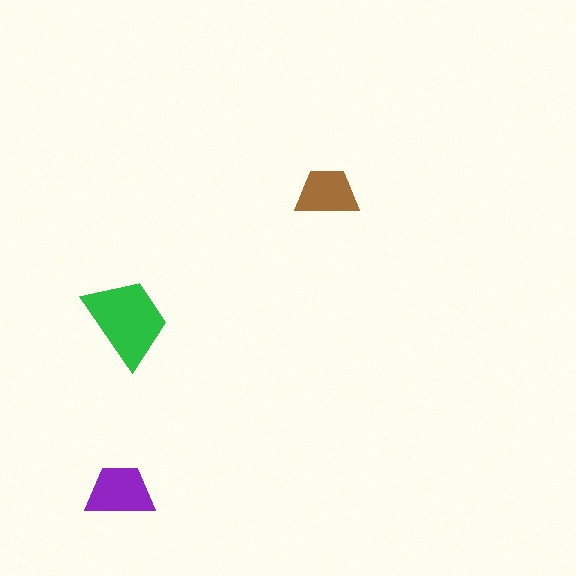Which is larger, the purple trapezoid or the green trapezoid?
The green one.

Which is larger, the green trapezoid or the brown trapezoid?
The green one.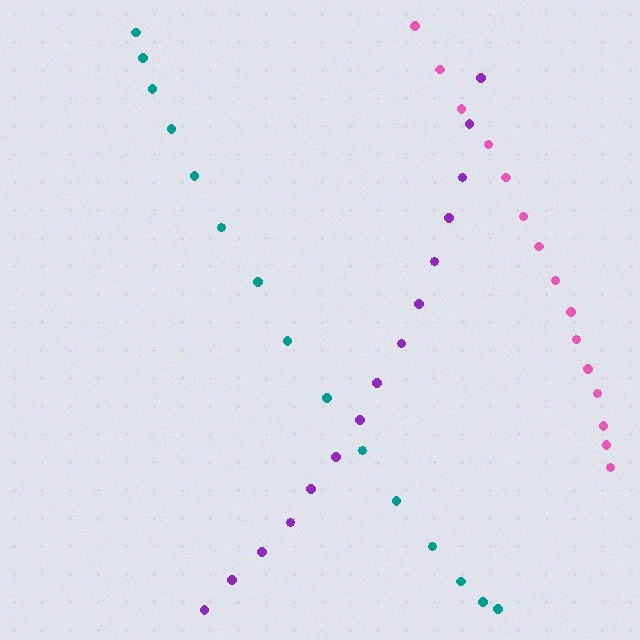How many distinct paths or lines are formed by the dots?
There are 3 distinct paths.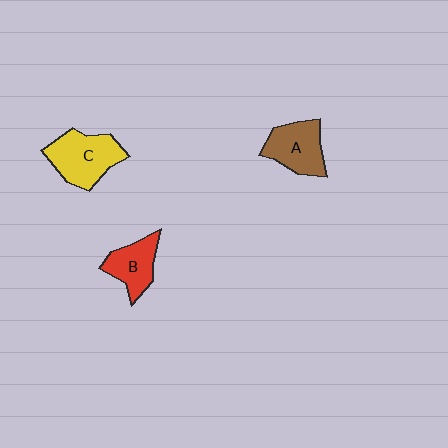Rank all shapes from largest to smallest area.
From largest to smallest: C (yellow), A (brown), B (red).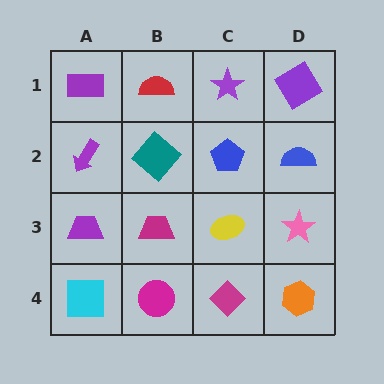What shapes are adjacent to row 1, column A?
A purple arrow (row 2, column A), a red semicircle (row 1, column B).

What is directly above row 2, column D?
A purple diamond.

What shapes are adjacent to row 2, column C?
A purple star (row 1, column C), a yellow ellipse (row 3, column C), a teal diamond (row 2, column B), a blue semicircle (row 2, column D).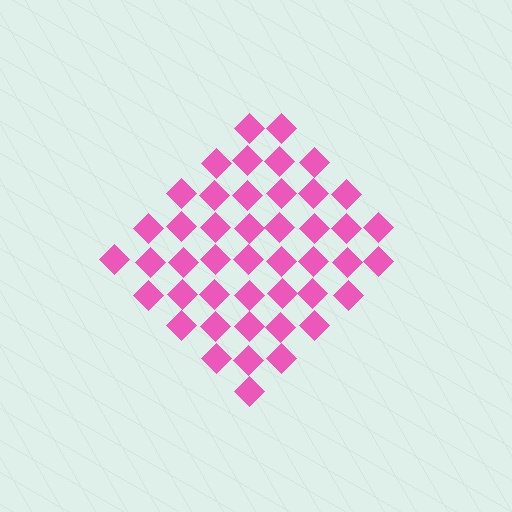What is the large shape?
The large shape is a diamond.